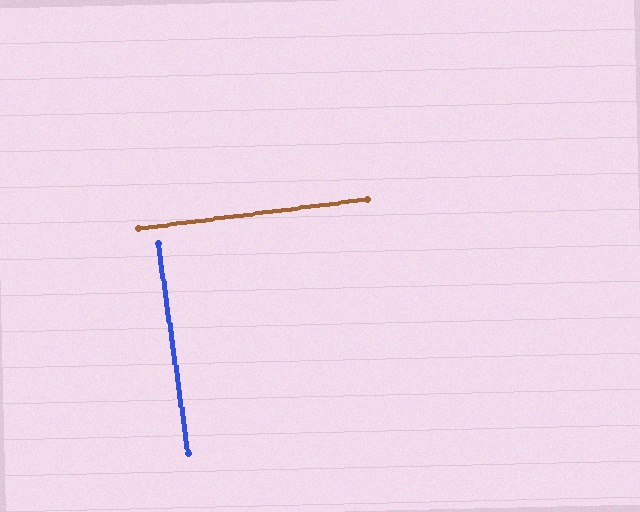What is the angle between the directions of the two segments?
Approximately 89 degrees.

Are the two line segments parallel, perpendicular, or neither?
Perpendicular — they meet at approximately 89°.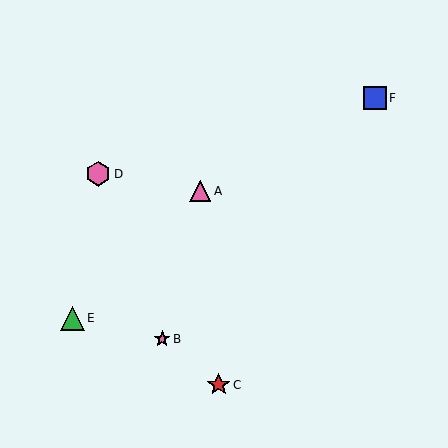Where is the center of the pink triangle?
The center of the pink triangle is at (200, 191).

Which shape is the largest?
The pink hexagon (labeled D) is the largest.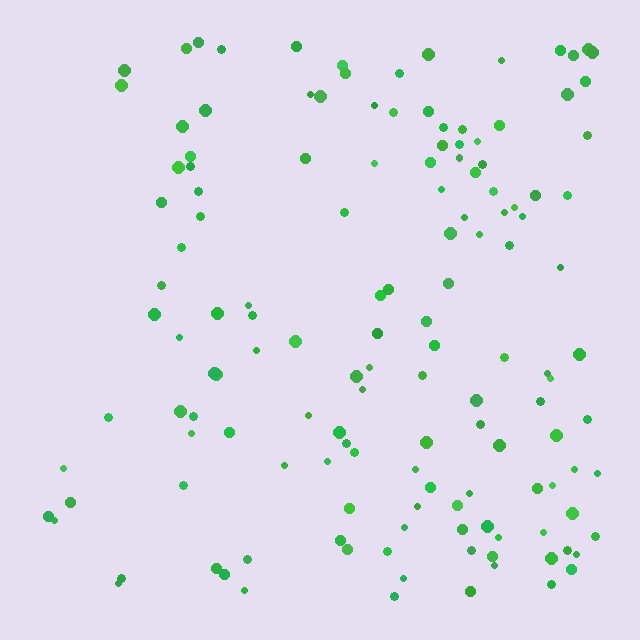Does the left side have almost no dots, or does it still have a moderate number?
Still a moderate number, just noticeably fewer than the right.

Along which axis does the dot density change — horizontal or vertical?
Horizontal.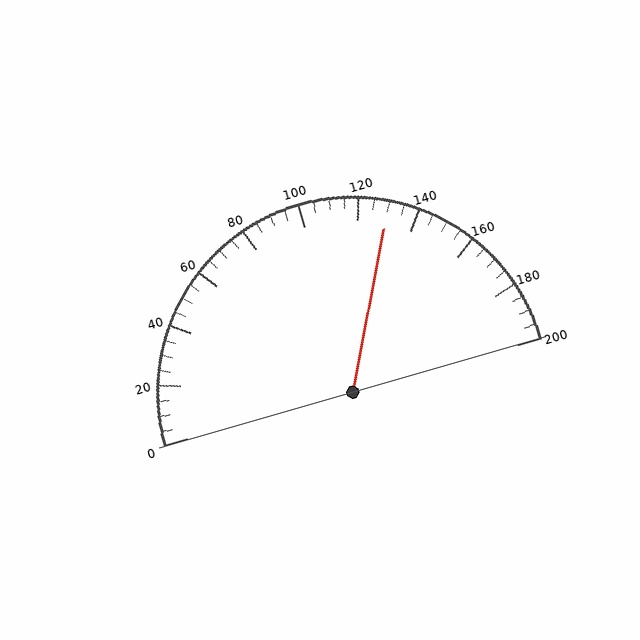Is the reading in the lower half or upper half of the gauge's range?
The reading is in the upper half of the range (0 to 200).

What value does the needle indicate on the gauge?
The needle indicates approximately 130.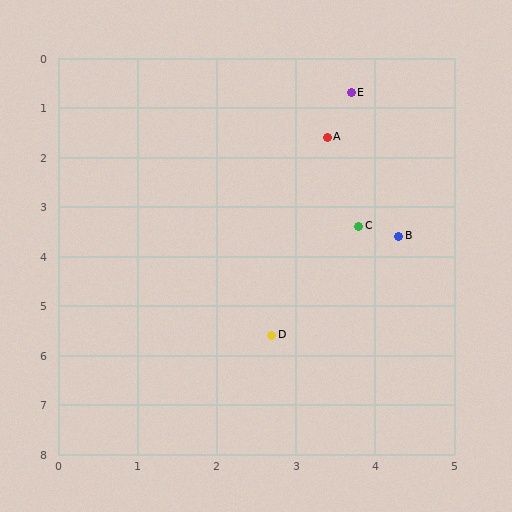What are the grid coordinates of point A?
Point A is at approximately (3.4, 1.6).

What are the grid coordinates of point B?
Point B is at approximately (4.3, 3.6).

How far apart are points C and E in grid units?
Points C and E are about 2.7 grid units apart.